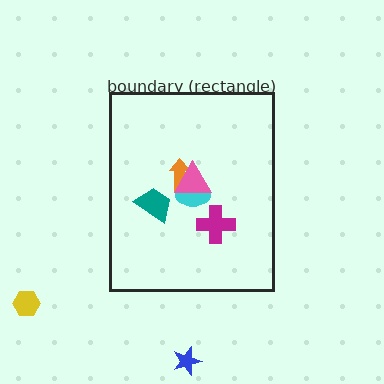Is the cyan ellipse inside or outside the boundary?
Inside.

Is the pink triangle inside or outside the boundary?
Inside.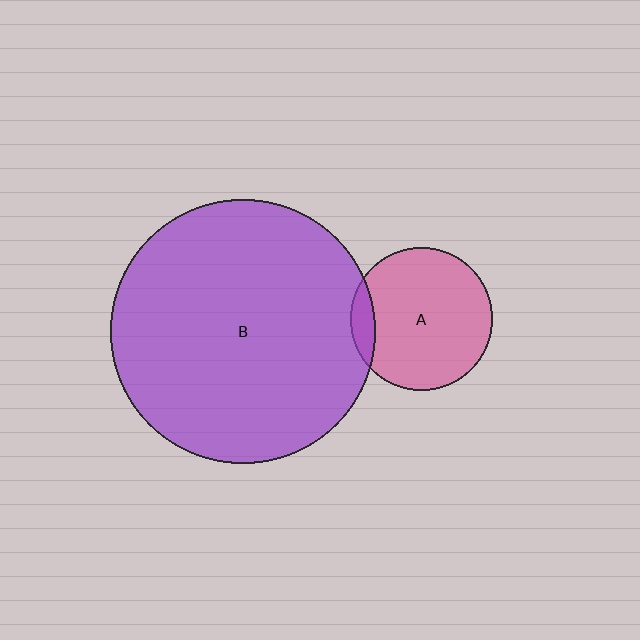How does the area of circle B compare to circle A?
Approximately 3.4 times.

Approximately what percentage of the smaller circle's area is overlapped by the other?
Approximately 10%.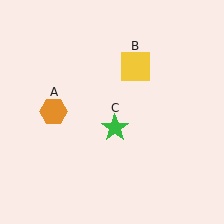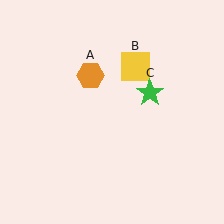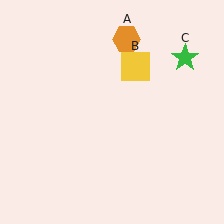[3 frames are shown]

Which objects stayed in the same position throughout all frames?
Yellow square (object B) remained stationary.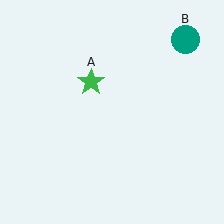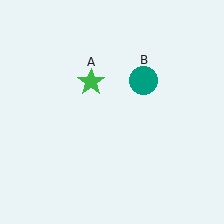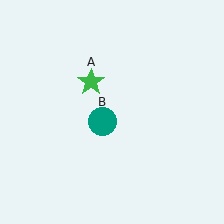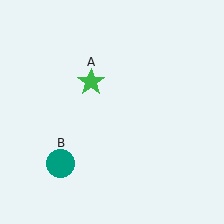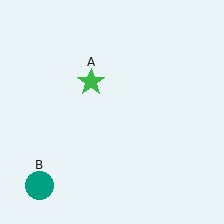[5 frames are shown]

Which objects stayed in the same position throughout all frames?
Green star (object A) remained stationary.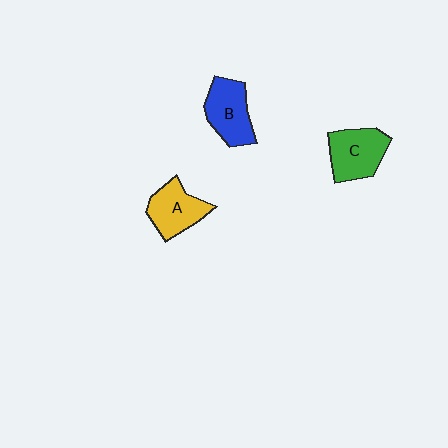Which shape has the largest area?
Shape C (green).